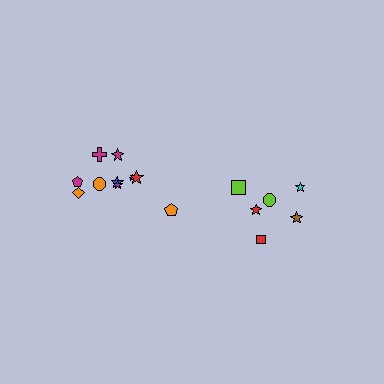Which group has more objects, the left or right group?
The left group.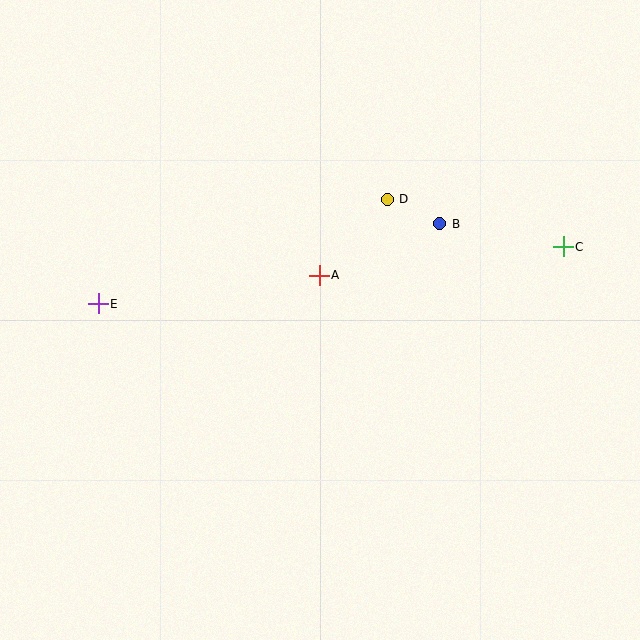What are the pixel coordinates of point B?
Point B is at (440, 224).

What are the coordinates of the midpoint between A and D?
The midpoint between A and D is at (353, 237).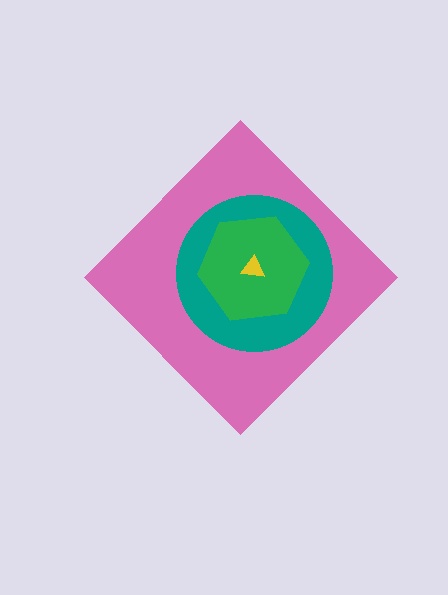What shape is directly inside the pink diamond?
The teal circle.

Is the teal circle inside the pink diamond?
Yes.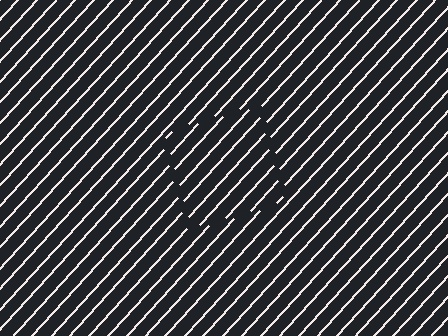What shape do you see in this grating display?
An illusory square. The interior of the shape contains the same grating, shifted by half a period — the contour is defined by the phase discontinuity where line-ends from the inner and outer gratings abut.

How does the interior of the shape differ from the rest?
The interior of the shape contains the same grating, shifted by half a period — the contour is defined by the phase discontinuity where line-ends from the inner and outer gratings abut.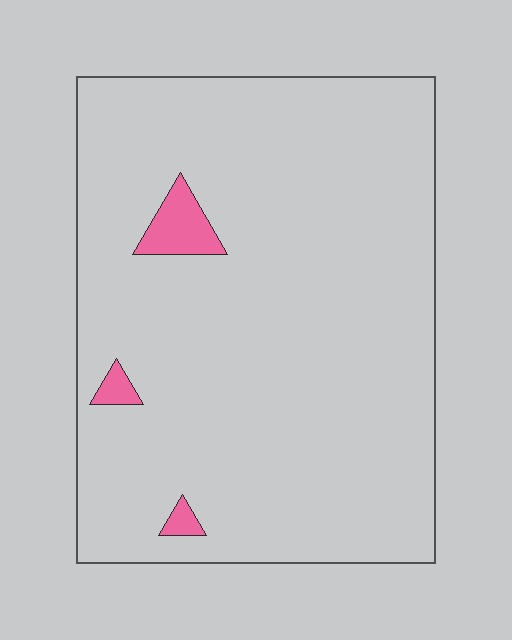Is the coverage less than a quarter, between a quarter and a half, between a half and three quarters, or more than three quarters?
Less than a quarter.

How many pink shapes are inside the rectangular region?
3.